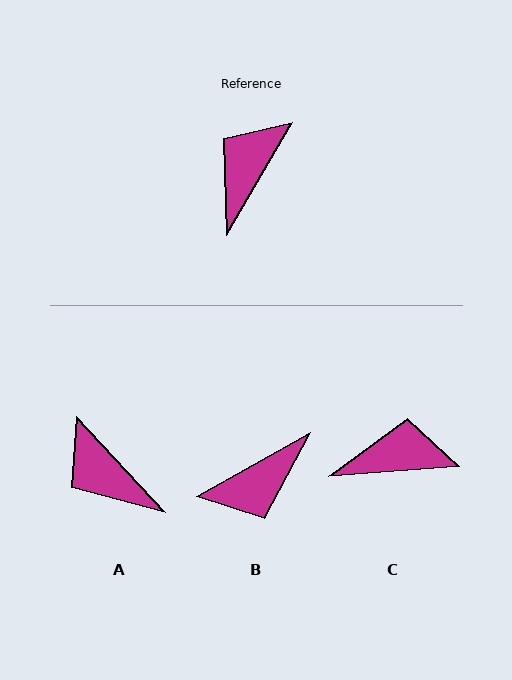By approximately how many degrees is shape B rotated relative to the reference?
Approximately 150 degrees counter-clockwise.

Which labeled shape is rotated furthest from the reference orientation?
B, about 150 degrees away.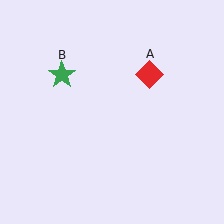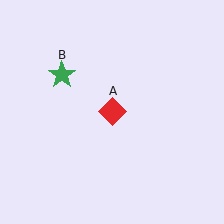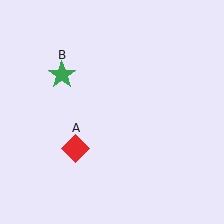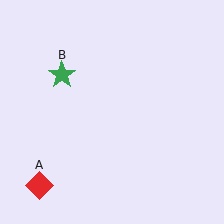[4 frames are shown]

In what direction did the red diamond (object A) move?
The red diamond (object A) moved down and to the left.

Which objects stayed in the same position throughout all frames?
Green star (object B) remained stationary.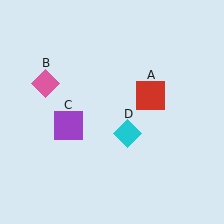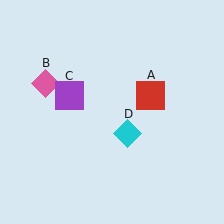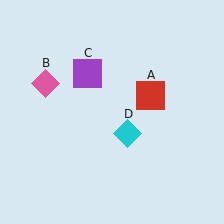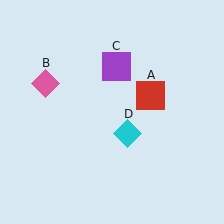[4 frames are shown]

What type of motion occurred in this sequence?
The purple square (object C) rotated clockwise around the center of the scene.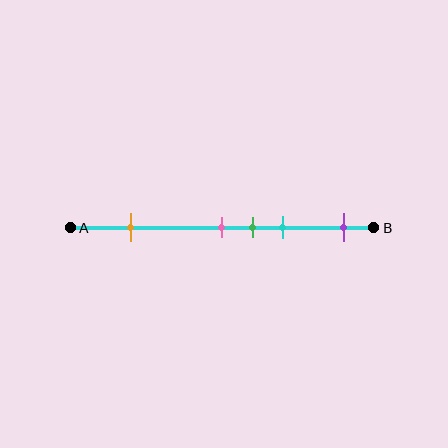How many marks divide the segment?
There are 5 marks dividing the segment.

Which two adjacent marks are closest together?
The pink and green marks are the closest adjacent pair.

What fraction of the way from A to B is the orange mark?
The orange mark is approximately 20% (0.2) of the way from A to B.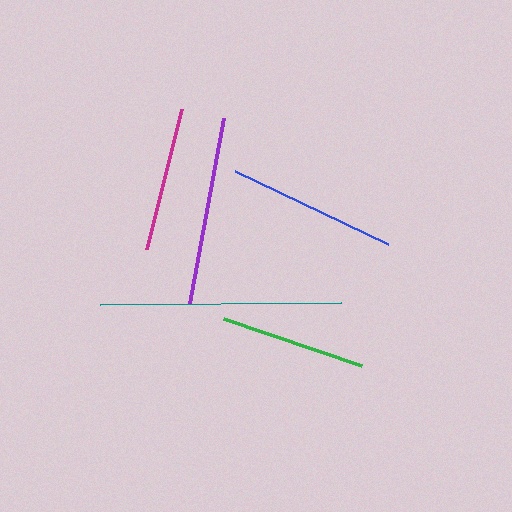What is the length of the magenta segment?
The magenta segment is approximately 144 pixels long.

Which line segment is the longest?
The teal line is the longest at approximately 240 pixels.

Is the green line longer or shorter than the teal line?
The teal line is longer than the green line.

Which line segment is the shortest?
The magenta line is the shortest at approximately 144 pixels.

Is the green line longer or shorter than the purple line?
The purple line is longer than the green line.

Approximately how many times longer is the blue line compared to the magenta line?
The blue line is approximately 1.2 times the length of the magenta line.